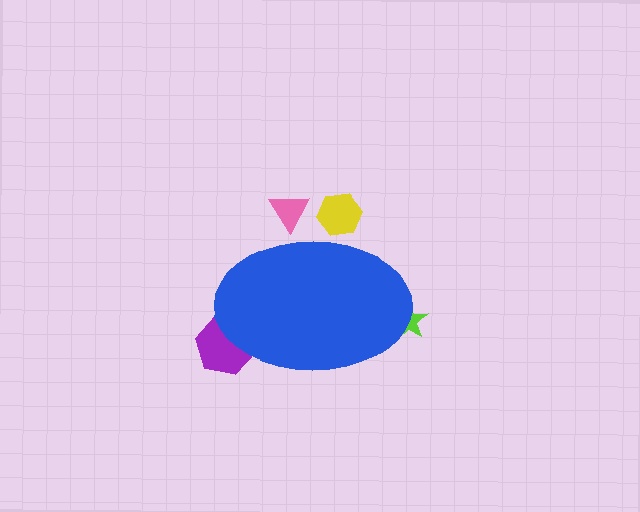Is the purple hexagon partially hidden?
Yes, the purple hexagon is partially hidden behind the blue ellipse.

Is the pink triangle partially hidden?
Yes, the pink triangle is partially hidden behind the blue ellipse.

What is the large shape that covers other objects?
A blue ellipse.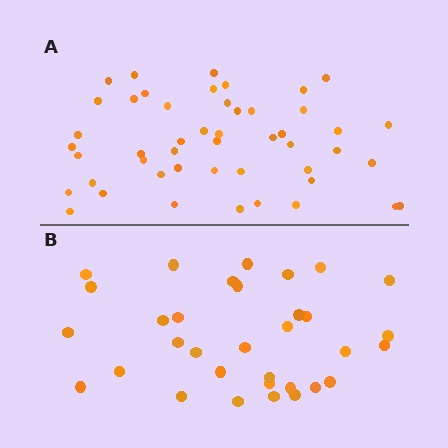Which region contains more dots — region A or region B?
Region A (the top region) has more dots.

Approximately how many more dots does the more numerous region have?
Region A has approximately 15 more dots than region B.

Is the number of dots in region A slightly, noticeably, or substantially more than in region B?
Region A has substantially more. The ratio is roughly 1.5 to 1.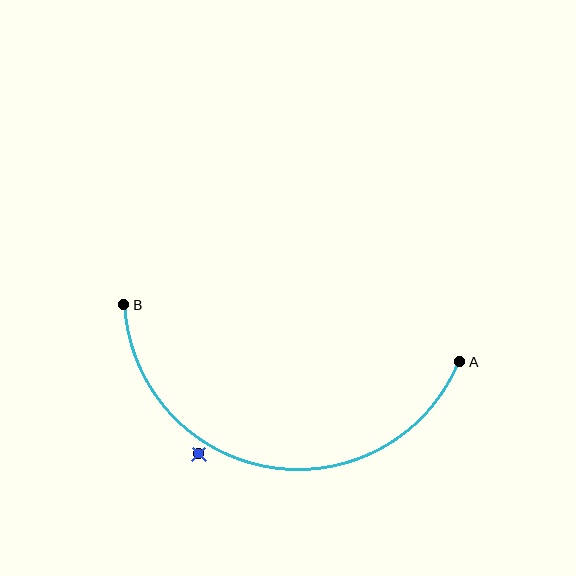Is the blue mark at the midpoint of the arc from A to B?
No — the blue mark does not lie on the arc at all. It sits slightly outside the curve.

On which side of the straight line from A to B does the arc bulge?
The arc bulges below the straight line connecting A and B.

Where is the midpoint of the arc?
The arc midpoint is the point on the curve farthest from the straight line joining A and B. It sits below that line.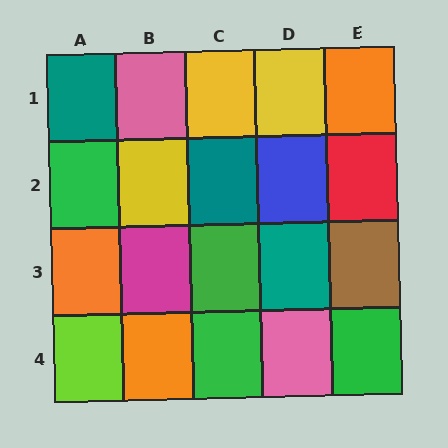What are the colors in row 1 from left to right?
Teal, pink, yellow, yellow, orange.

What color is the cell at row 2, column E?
Red.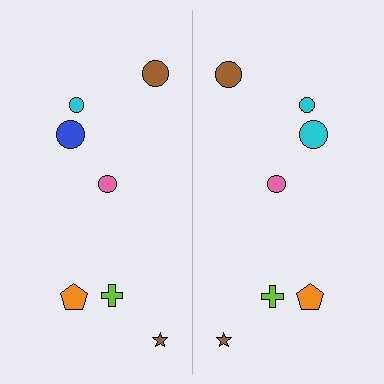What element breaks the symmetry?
The cyan circle on the right side breaks the symmetry — its mirror counterpart is blue.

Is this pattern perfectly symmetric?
No, the pattern is not perfectly symmetric. The cyan circle on the right side breaks the symmetry — its mirror counterpart is blue.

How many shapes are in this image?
There are 14 shapes in this image.